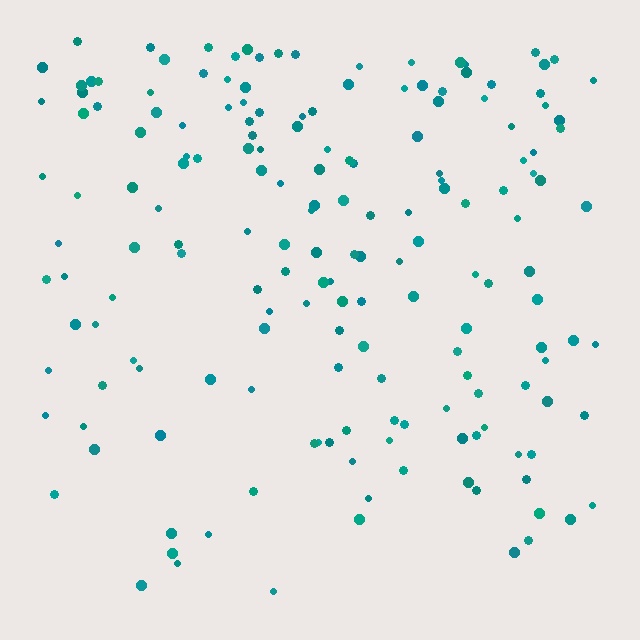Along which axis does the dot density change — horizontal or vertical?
Vertical.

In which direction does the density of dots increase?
From bottom to top, with the top side densest.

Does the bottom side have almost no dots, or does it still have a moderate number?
Still a moderate number, just noticeably fewer than the top.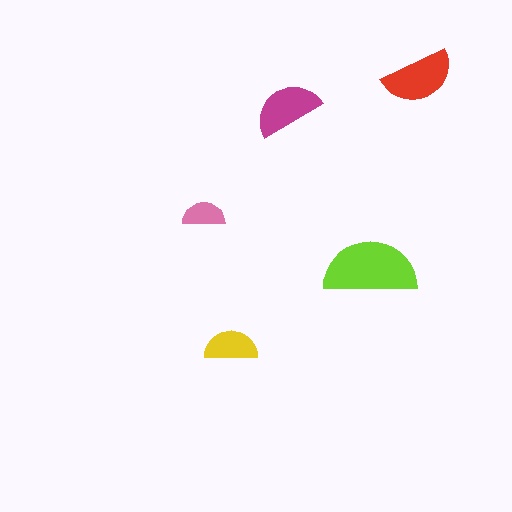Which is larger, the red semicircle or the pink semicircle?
The red one.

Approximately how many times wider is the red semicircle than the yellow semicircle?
About 1.5 times wider.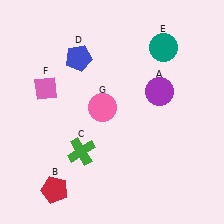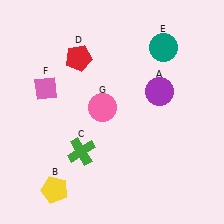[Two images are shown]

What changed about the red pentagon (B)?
In Image 1, B is red. In Image 2, it changed to yellow.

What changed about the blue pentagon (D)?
In Image 1, D is blue. In Image 2, it changed to red.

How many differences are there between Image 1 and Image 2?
There are 2 differences between the two images.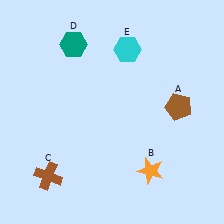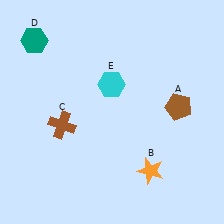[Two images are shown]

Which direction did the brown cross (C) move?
The brown cross (C) moved up.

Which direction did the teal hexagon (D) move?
The teal hexagon (D) moved left.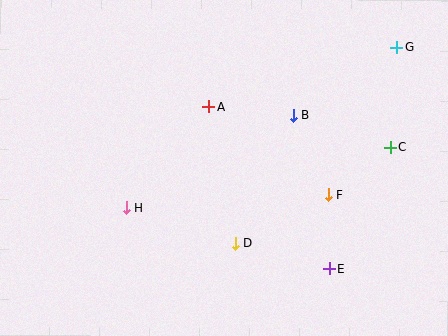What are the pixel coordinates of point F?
Point F is at (328, 195).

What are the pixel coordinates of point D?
Point D is at (235, 244).